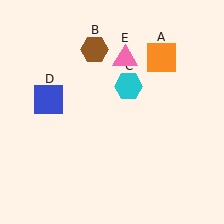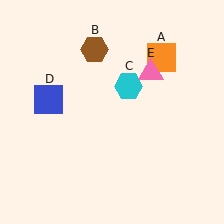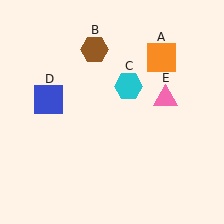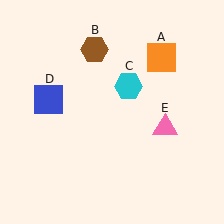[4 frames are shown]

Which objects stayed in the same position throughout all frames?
Orange square (object A) and brown hexagon (object B) and cyan hexagon (object C) and blue square (object D) remained stationary.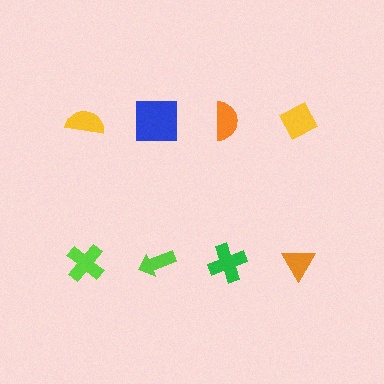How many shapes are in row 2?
4 shapes.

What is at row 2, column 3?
A green cross.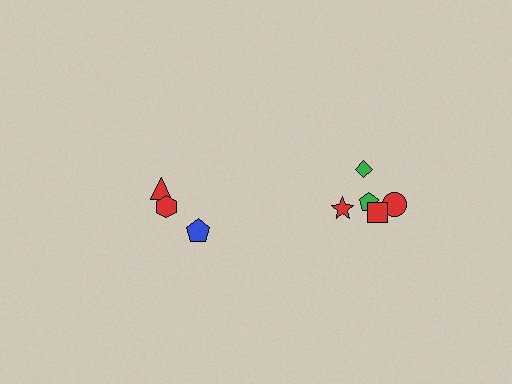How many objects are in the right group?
There are 5 objects.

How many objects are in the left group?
There are 3 objects.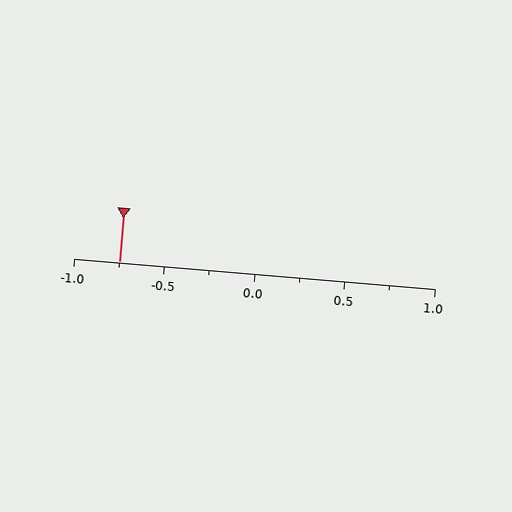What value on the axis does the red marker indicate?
The marker indicates approximately -0.75.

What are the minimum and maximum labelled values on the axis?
The axis runs from -1.0 to 1.0.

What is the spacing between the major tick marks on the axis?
The major ticks are spaced 0.5 apart.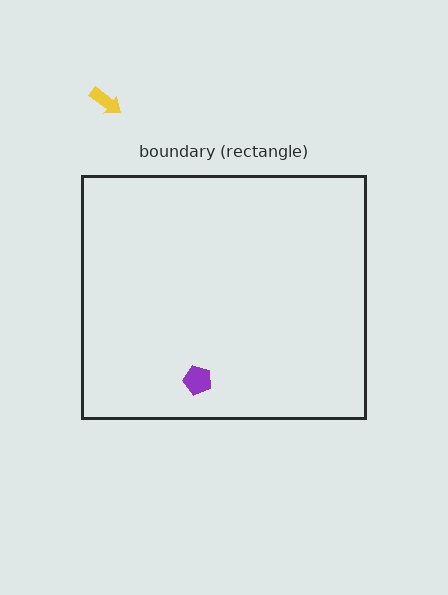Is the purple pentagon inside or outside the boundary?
Inside.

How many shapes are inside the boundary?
1 inside, 1 outside.